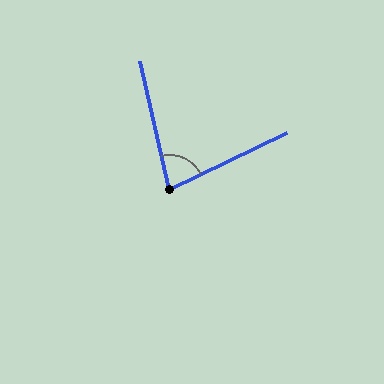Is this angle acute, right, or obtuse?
It is acute.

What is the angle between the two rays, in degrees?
Approximately 77 degrees.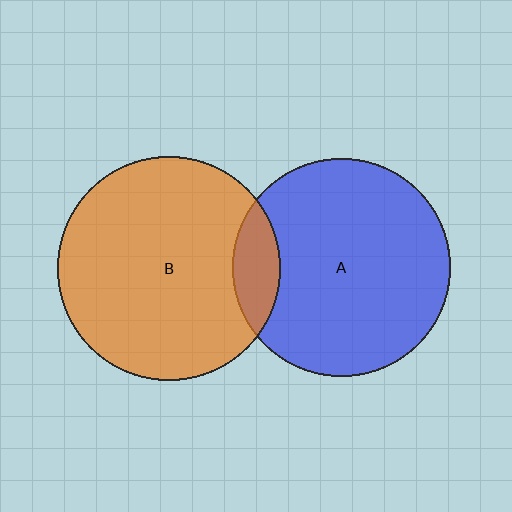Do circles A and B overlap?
Yes.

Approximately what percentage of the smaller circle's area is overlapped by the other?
Approximately 10%.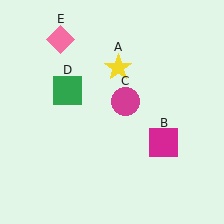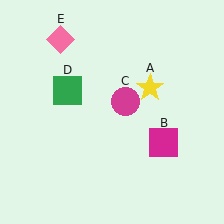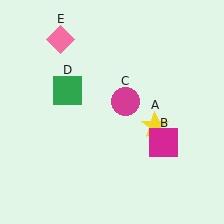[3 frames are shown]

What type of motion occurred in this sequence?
The yellow star (object A) rotated clockwise around the center of the scene.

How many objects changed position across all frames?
1 object changed position: yellow star (object A).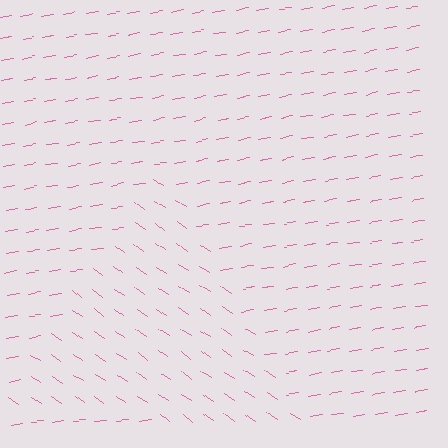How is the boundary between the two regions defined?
The boundary is defined purely by a change in line orientation (approximately 45 degrees difference). All lines are the same color and thickness.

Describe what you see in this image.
The image is filled with small pink line segments. A triangle region in the image has lines oriented differently from the surrounding lines, creating a visible texture boundary.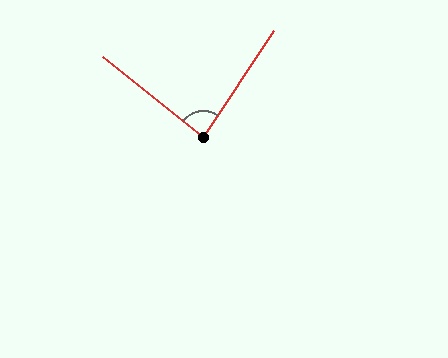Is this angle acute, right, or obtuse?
It is acute.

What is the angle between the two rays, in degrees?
Approximately 85 degrees.